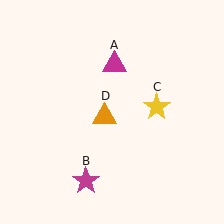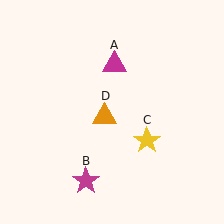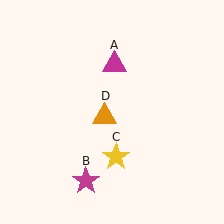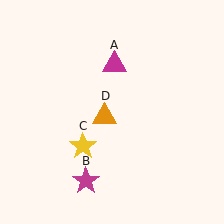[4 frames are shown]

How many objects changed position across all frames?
1 object changed position: yellow star (object C).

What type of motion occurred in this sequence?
The yellow star (object C) rotated clockwise around the center of the scene.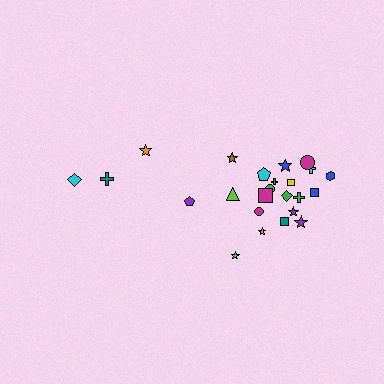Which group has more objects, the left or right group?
The right group.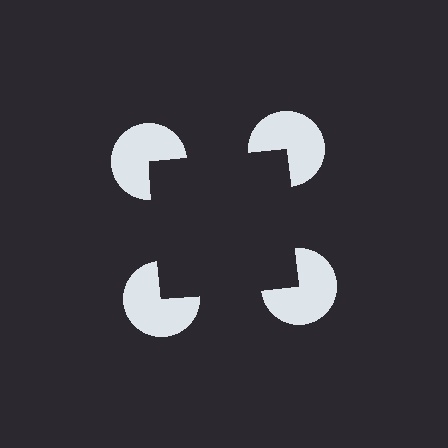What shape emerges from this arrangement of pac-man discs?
An illusory square — its edges are inferred from the aligned wedge cuts in the pac-man discs, not physically drawn.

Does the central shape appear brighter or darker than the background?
It typically appears slightly darker than the background, even though no actual brightness change is drawn.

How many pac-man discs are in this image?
There are 4 — one at each vertex of the illusory square.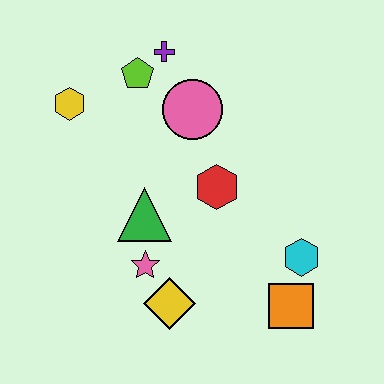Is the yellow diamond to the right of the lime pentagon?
Yes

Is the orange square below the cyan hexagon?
Yes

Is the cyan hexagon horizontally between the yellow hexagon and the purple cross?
No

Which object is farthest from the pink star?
The purple cross is farthest from the pink star.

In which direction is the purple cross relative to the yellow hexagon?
The purple cross is to the right of the yellow hexagon.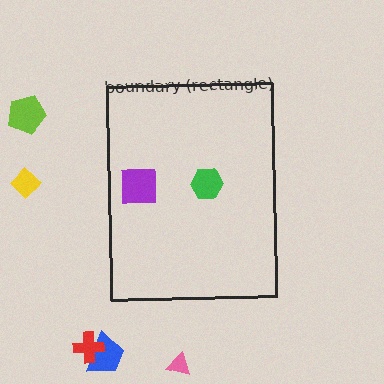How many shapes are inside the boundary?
2 inside, 5 outside.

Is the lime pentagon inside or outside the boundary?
Outside.